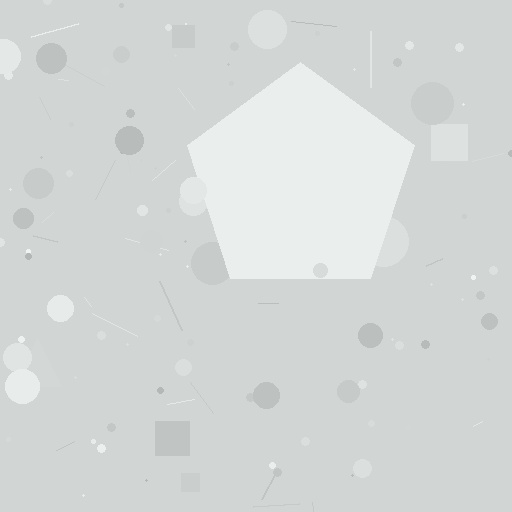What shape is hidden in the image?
A pentagon is hidden in the image.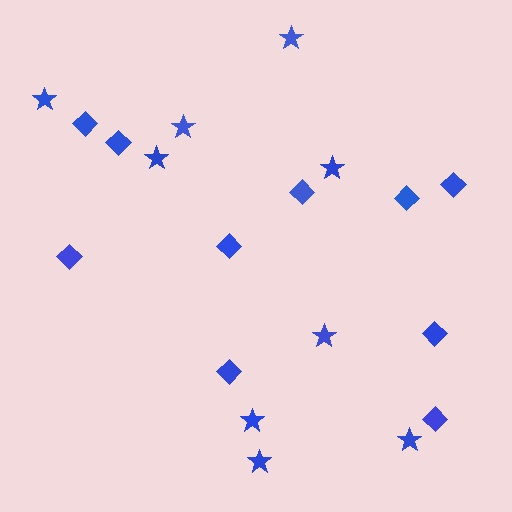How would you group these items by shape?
There are 2 groups: one group of diamonds (10) and one group of stars (9).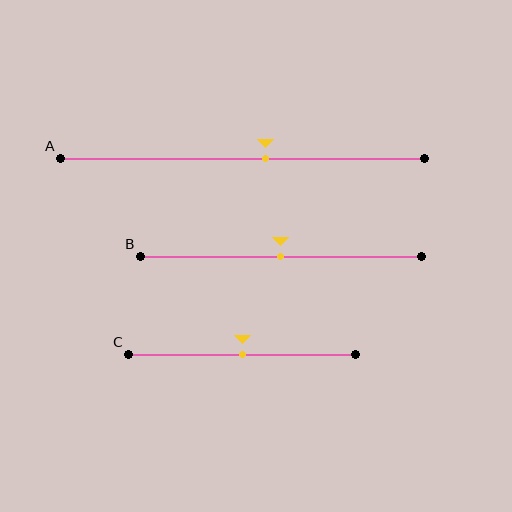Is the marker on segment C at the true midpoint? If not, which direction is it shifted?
Yes, the marker on segment C is at the true midpoint.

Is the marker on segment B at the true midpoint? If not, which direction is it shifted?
Yes, the marker on segment B is at the true midpoint.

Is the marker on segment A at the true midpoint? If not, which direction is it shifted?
No, the marker on segment A is shifted to the right by about 7% of the segment length.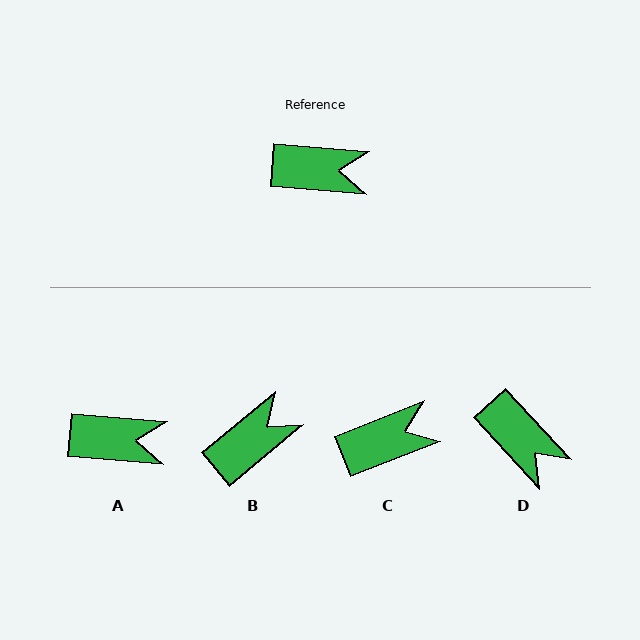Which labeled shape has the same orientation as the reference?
A.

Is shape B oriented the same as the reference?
No, it is off by about 45 degrees.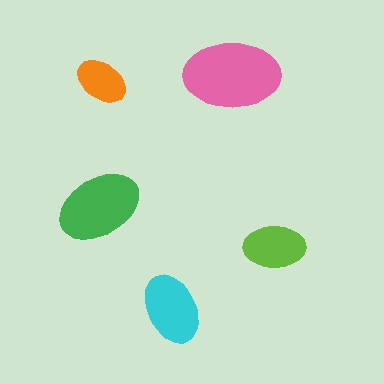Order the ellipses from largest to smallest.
the pink one, the green one, the cyan one, the lime one, the orange one.